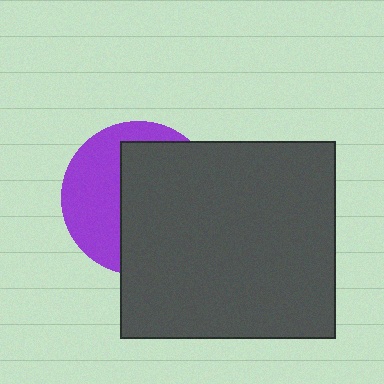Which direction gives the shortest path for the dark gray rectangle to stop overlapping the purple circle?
Moving right gives the shortest separation.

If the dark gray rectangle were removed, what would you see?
You would see the complete purple circle.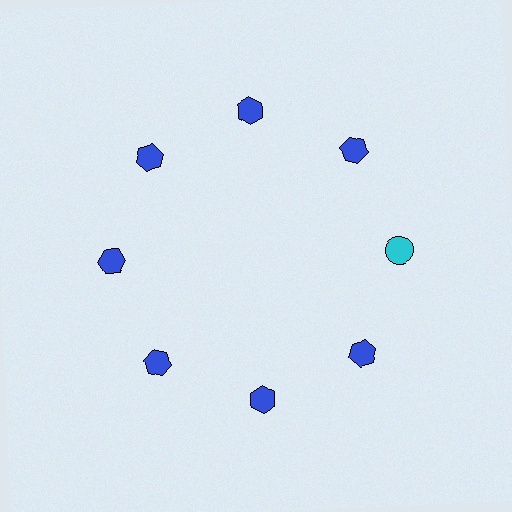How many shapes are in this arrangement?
There are 8 shapes arranged in a ring pattern.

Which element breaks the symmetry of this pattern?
The cyan circle at roughly the 3 o'clock position breaks the symmetry. All other shapes are blue hexagons.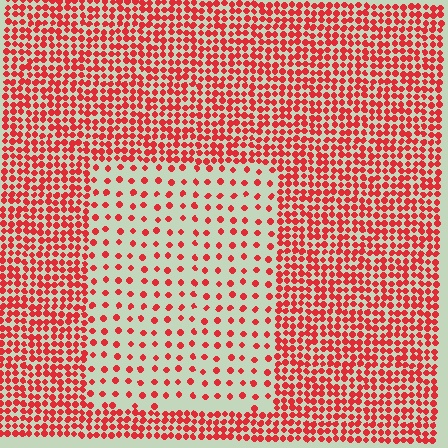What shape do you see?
I see a rectangle.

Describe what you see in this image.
The image contains small red elements arranged at two different densities. A rectangle-shaped region is visible where the elements are less densely packed than the surrounding area.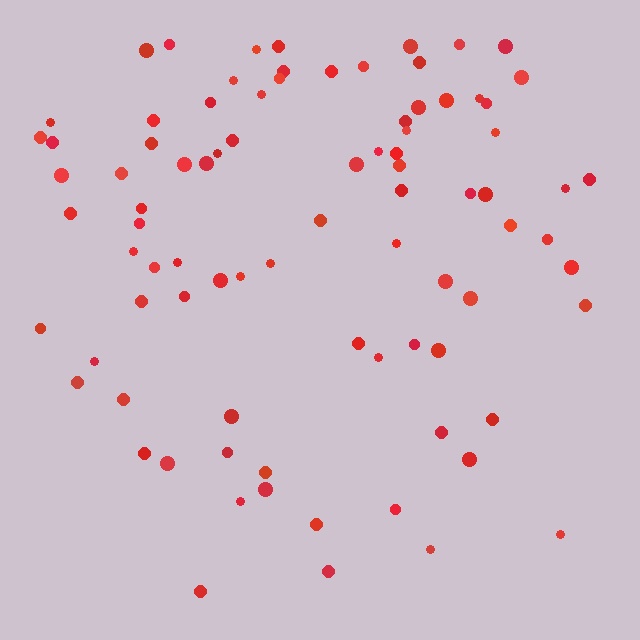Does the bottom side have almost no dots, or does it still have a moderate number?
Still a moderate number, just noticeably fewer than the top.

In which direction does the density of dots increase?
From bottom to top, with the top side densest.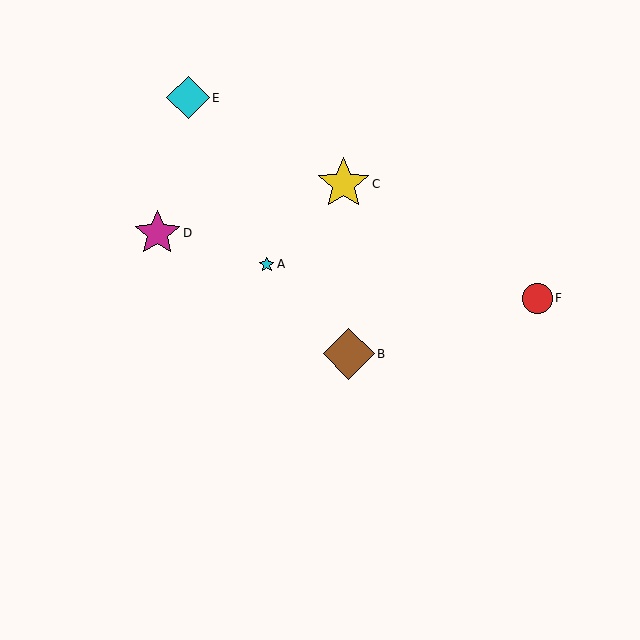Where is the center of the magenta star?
The center of the magenta star is at (157, 233).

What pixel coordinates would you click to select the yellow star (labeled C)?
Click at (343, 184) to select the yellow star C.